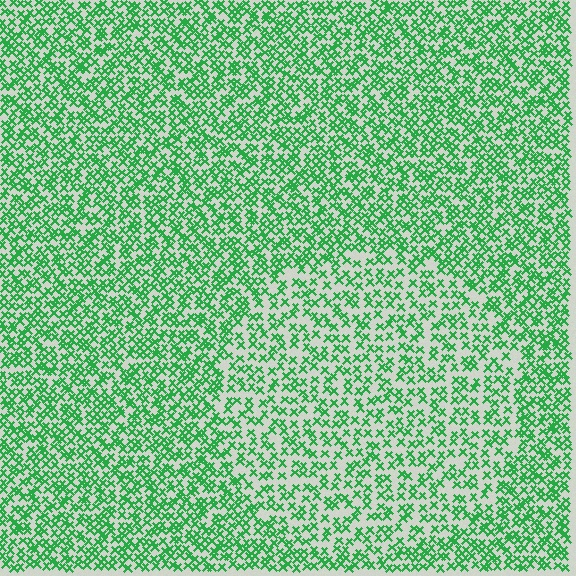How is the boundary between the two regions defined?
The boundary is defined by a change in element density (approximately 1.6x ratio). All elements are the same color, size, and shape.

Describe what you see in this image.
The image contains small green elements arranged at two different densities. A circle-shaped region is visible where the elements are less densely packed than the surrounding area.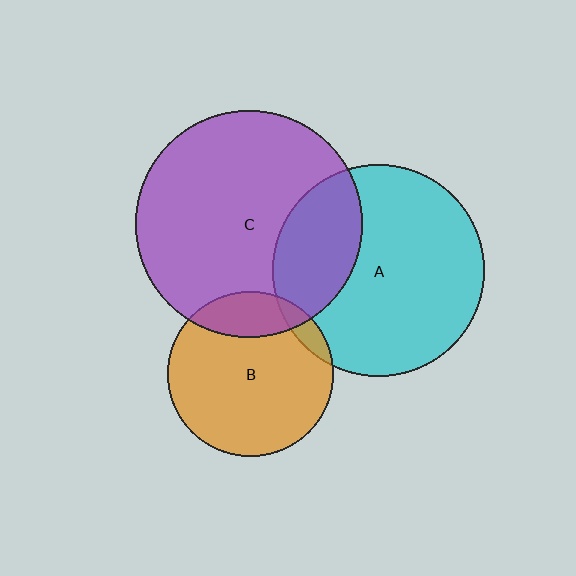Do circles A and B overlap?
Yes.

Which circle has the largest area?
Circle C (purple).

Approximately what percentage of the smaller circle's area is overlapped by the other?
Approximately 5%.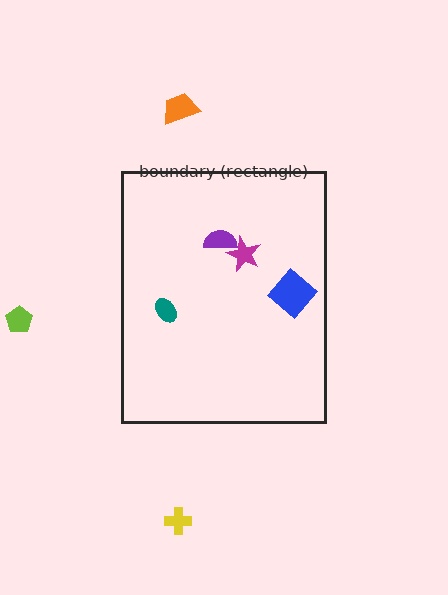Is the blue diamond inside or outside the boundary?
Inside.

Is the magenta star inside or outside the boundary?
Inside.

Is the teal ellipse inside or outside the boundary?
Inside.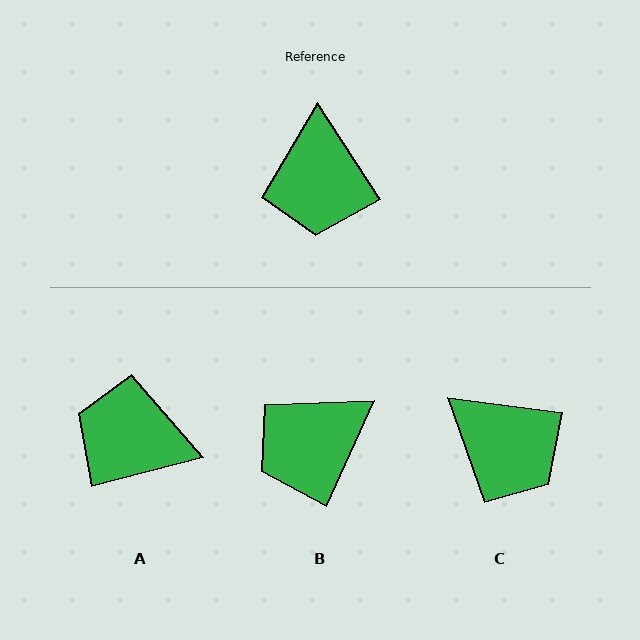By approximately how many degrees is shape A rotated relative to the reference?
Approximately 108 degrees clockwise.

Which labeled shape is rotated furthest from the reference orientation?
A, about 108 degrees away.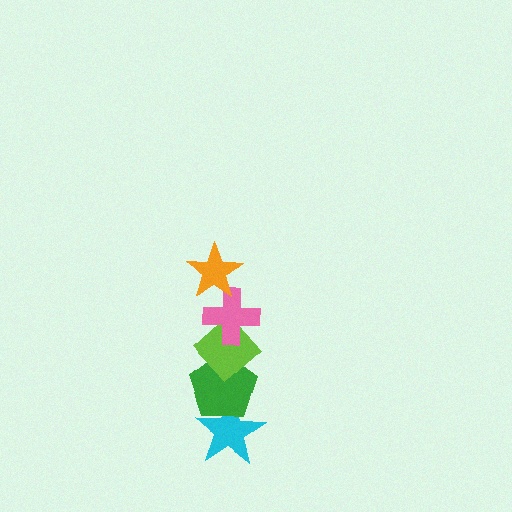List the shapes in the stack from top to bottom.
From top to bottom: the orange star, the pink cross, the lime diamond, the green pentagon, the cyan star.